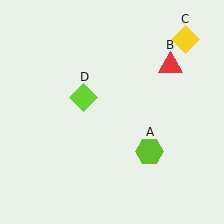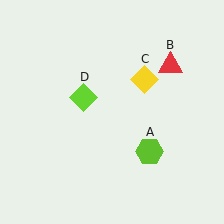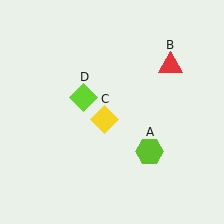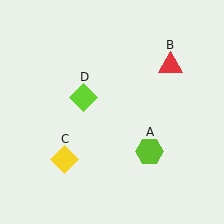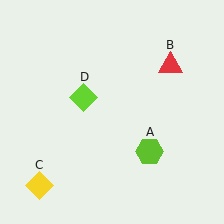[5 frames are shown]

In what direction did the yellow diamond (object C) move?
The yellow diamond (object C) moved down and to the left.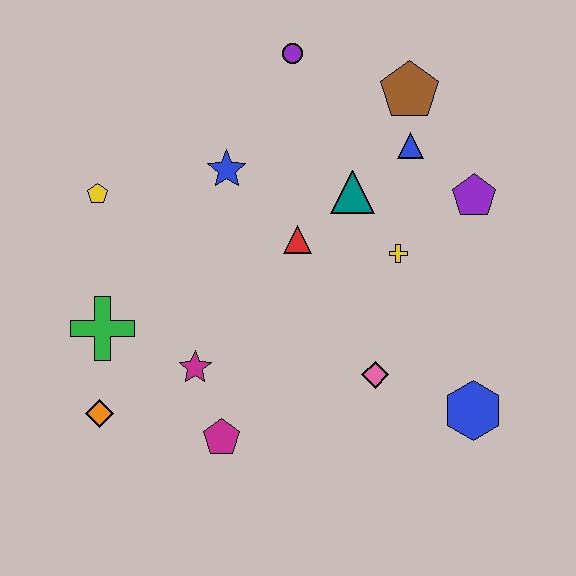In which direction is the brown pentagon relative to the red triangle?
The brown pentagon is above the red triangle.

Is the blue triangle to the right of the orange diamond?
Yes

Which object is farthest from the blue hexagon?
The yellow pentagon is farthest from the blue hexagon.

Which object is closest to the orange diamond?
The green cross is closest to the orange diamond.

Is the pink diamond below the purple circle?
Yes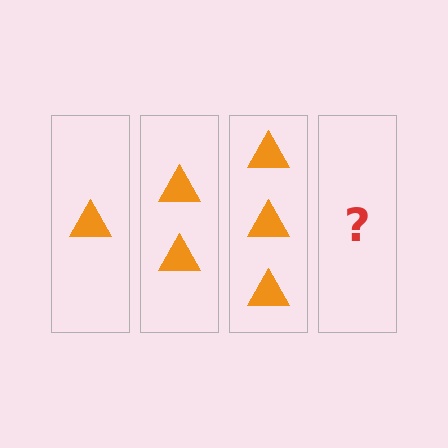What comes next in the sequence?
The next element should be 4 triangles.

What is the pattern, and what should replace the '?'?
The pattern is that each step adds one more triangle. The '?' should be 4 triangles.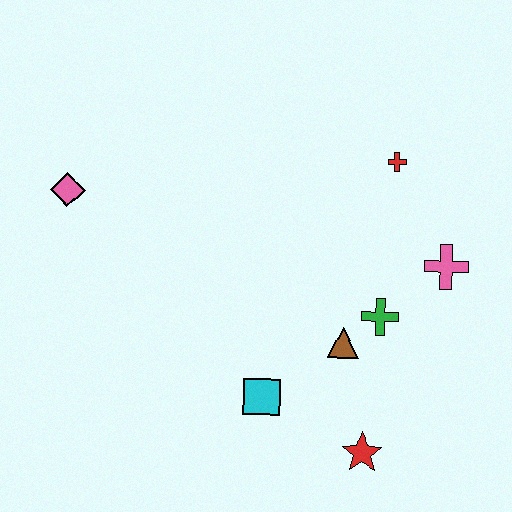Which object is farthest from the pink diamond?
The red star is farthest from the pink diamond.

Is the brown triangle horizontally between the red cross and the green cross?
No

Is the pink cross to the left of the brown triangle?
No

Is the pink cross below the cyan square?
No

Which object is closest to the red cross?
The pink cross is closest to the red cross.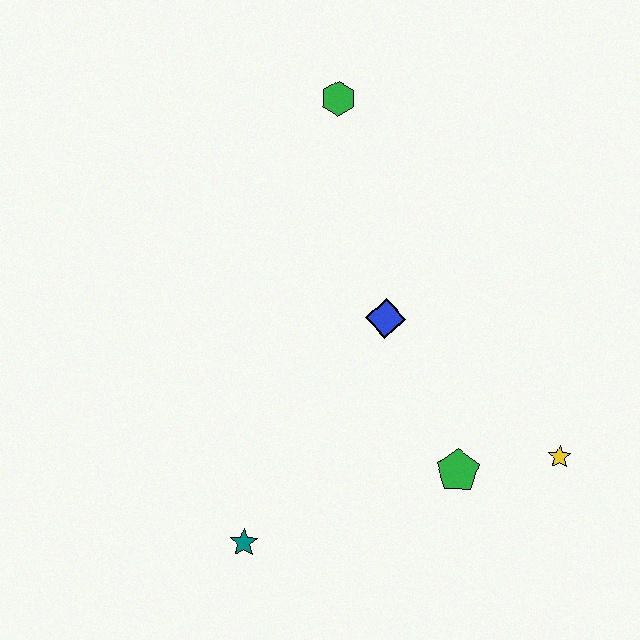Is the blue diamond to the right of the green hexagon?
Yes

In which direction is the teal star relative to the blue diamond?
The teal star is below the blue diamond.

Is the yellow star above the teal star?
Yes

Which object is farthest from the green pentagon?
The green hexagon is farthest from the green pentagon.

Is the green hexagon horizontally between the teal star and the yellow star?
Yes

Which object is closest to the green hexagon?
The blue diamond is closest to the green hexagon.